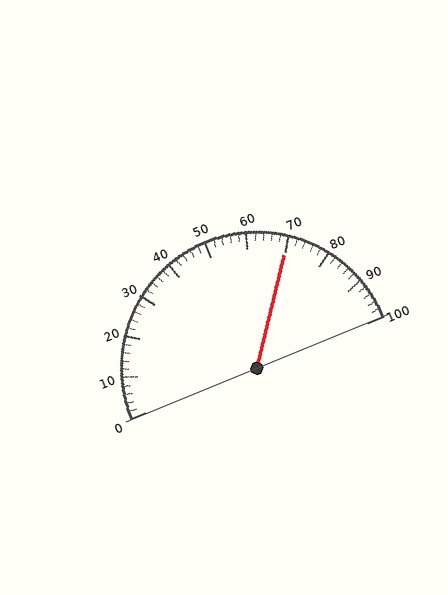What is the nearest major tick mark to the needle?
The nearest major tick mark is 70.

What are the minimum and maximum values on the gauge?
The gauge ranges from 0 to 100.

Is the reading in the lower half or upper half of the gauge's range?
The reading is in the upper half of the range (0 to 100).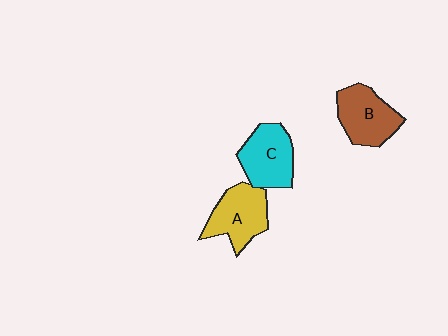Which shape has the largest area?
Shape C (cyan).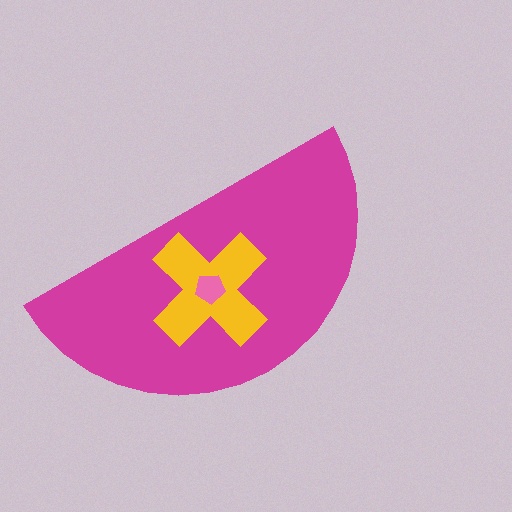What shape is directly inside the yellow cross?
The pink pentagon.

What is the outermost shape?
The magenta semicircle.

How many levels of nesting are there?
3.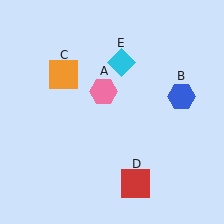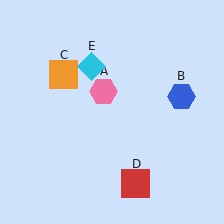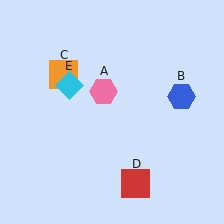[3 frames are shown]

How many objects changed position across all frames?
1 object changed position: cyan diamond (object E).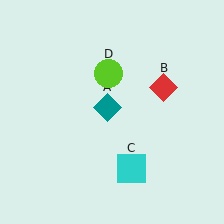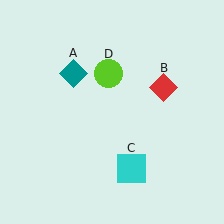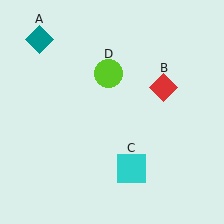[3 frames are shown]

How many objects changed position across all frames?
1 object changed position: teal diamond (object A).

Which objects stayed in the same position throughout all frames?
Red diamond (object B) and cyan square (object C) and lime circle (object D) remained stationary.